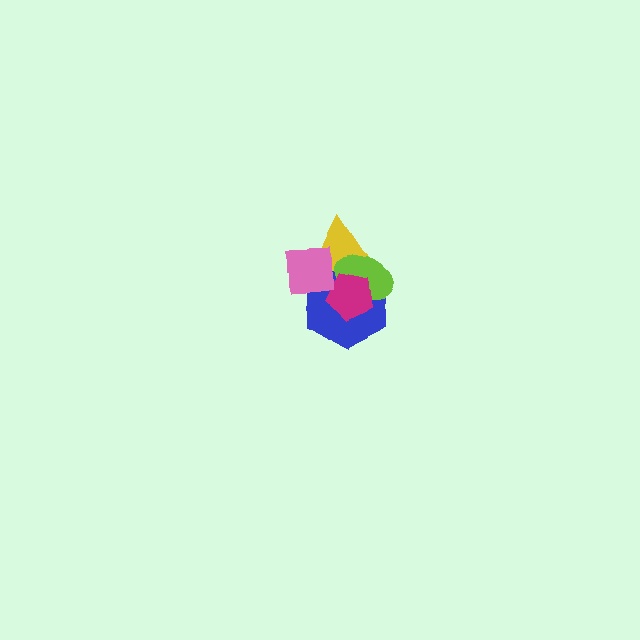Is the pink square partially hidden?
No, no other shape covers it.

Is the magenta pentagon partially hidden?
Yes, it is partially covered by another shape.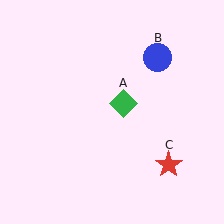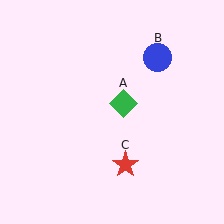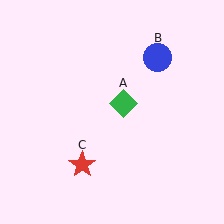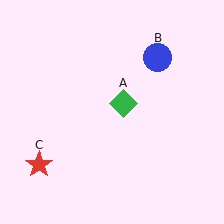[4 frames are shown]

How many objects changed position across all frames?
1 object changed position: red star (object C).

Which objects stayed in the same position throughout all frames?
Green diamond (object A) and blue circle (object B) remained stationary.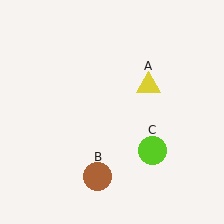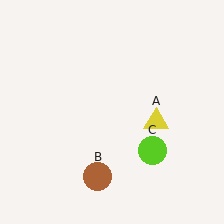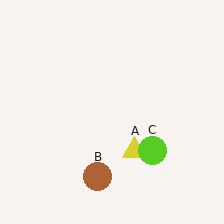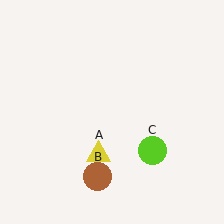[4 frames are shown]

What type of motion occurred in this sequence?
The yellow triangle (object A) rotated clockwise around the center of the scene.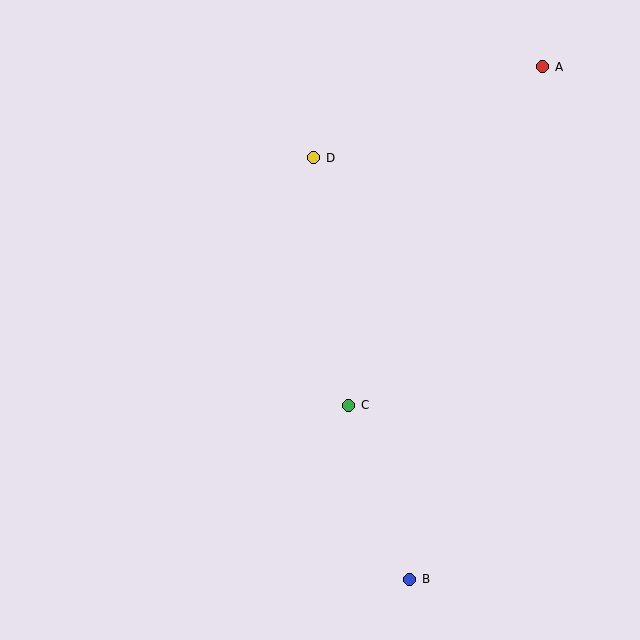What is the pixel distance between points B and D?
The distance between B and D is 433 pixels.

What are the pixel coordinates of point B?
Point B is at (410, 579).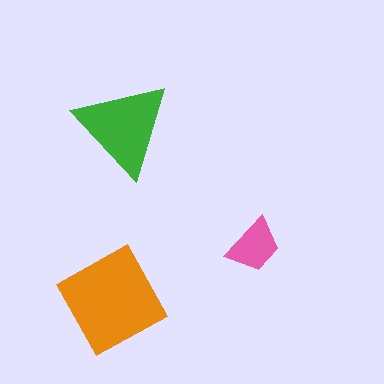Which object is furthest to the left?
The orange diamond is leftmost.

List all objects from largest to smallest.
The orange diamond, the green triangle, the pink trapezoid.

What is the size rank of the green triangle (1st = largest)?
2nd.